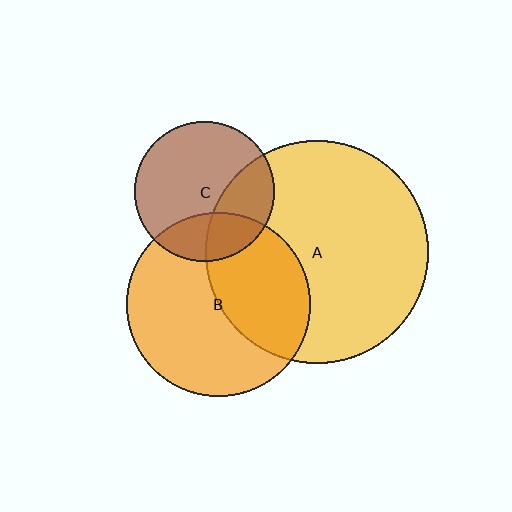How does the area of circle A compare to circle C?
Approximately 2.5 times.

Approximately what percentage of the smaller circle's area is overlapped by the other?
Approximately 30%.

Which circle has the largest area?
Circle A (yellow).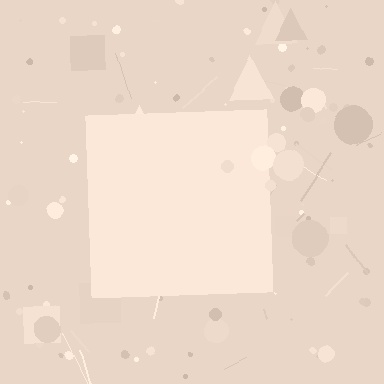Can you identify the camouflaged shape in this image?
The camouflaged shape is a square.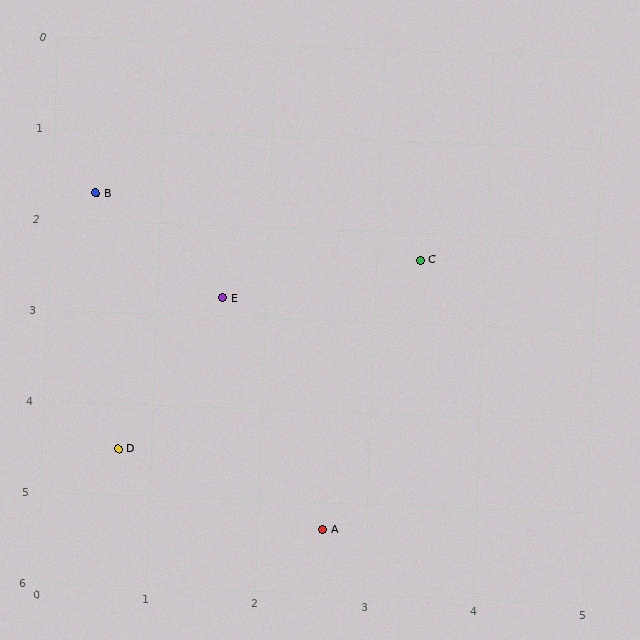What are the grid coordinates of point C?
Point C is at approximately (3.4, 2.3).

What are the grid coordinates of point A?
Point A is at approximately (2.6, 5.3).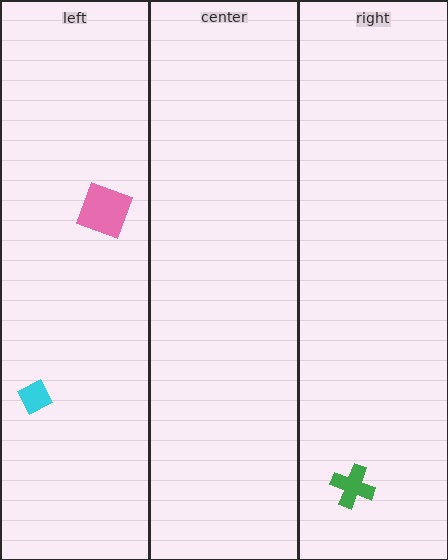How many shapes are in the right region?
1.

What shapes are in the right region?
The green cross.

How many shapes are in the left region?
2.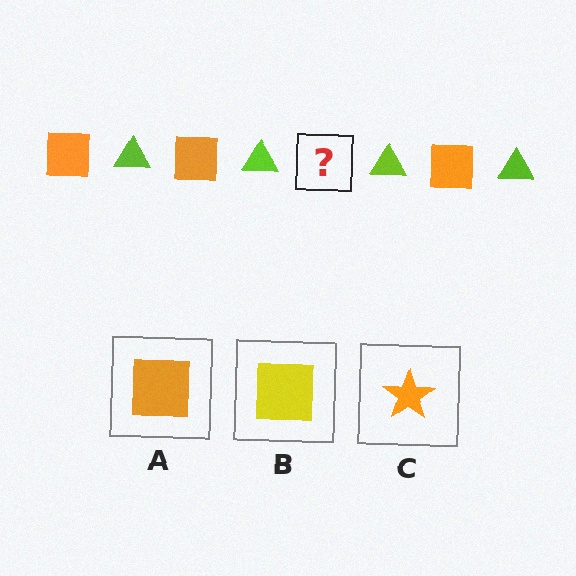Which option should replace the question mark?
Option A.